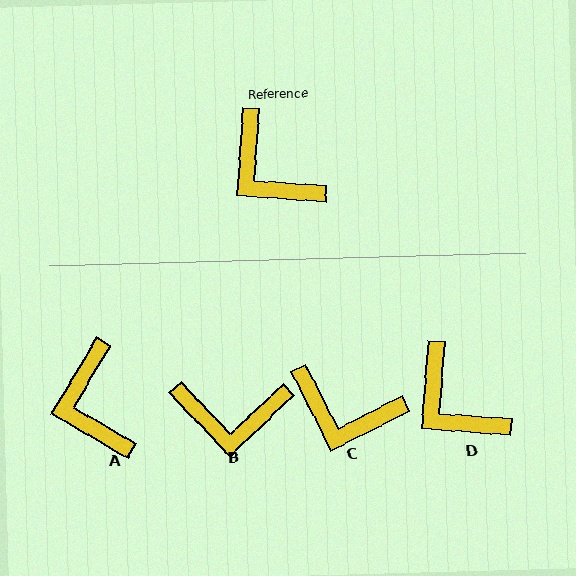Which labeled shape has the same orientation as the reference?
D.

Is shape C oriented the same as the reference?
No, it is off by about 31 degrees.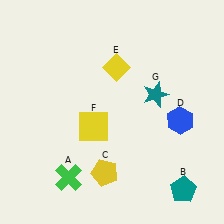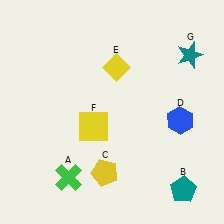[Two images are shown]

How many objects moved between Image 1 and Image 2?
1 object moved between the two images.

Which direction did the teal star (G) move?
The teal star (G) moved up.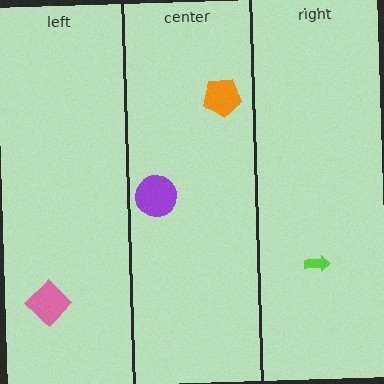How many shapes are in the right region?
1.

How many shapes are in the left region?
1.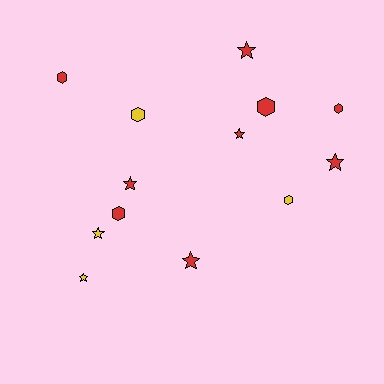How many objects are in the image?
There are 13 objects.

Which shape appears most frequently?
Star, with 7 objects.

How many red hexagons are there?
There are 4 red hexagons.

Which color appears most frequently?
Red, with 9 objects.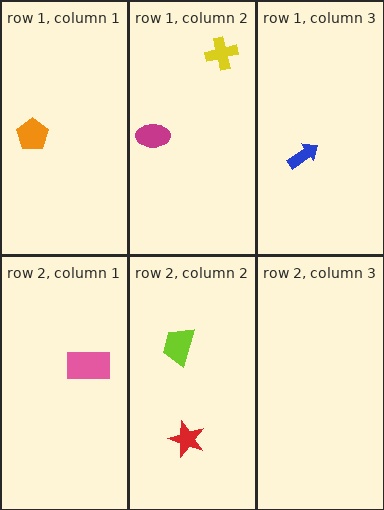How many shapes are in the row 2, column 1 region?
1.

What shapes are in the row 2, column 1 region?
The pink rectangle.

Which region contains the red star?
The row 2, column 2 region.